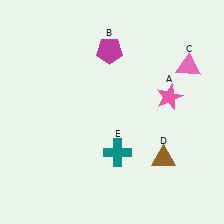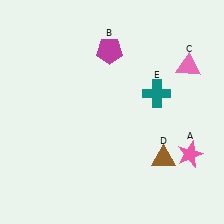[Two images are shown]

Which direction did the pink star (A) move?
The pink star (A) moved down.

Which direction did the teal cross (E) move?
The teal cross (E) moved up.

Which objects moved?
The objects that moved are: the pink star (A), the teal cross (E).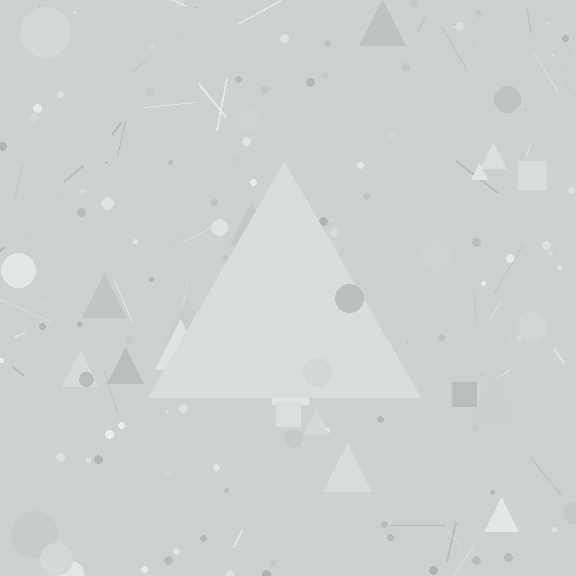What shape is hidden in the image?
A triangle is hidden in the image.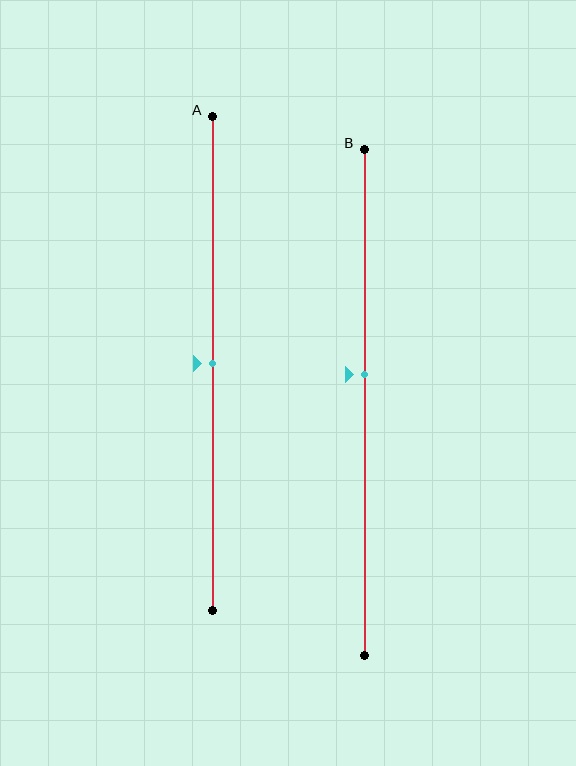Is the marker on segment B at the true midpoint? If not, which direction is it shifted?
No, the marker on segment B is shifted upward by about 5% of the segment length.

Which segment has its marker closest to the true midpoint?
Segment A has its marker closest to the true midpoint.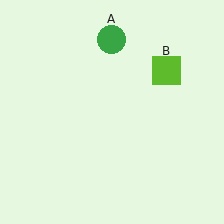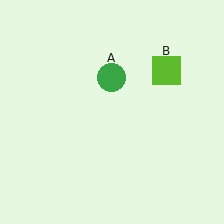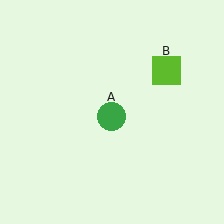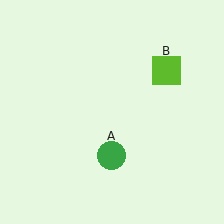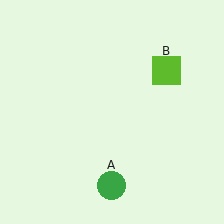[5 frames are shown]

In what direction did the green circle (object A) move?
The green circle (object A) moved down.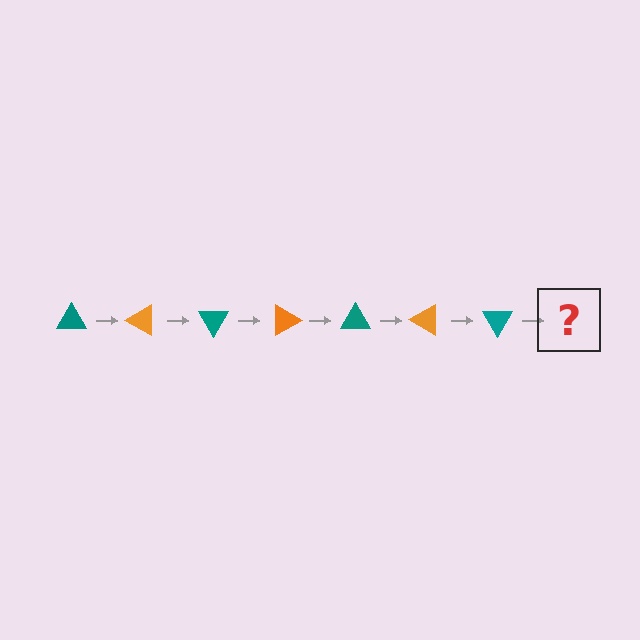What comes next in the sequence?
The next element should be an orange triangle, rotated 210 degrees from the start.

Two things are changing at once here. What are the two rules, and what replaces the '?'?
The two rules are that it rotates 30 degrees each step and the color cycles through teal and orange. The '?' should be an orange triangle, rotated 210 degrees from the start.